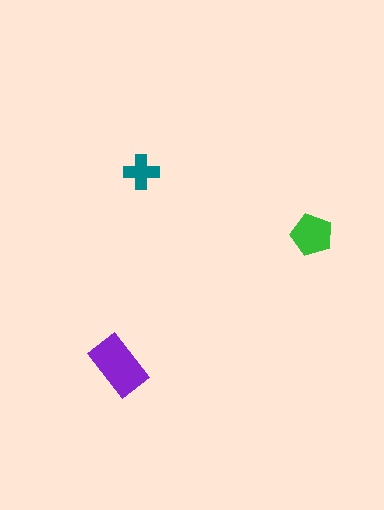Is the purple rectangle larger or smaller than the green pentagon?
Larger.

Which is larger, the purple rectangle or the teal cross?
The purple rectangle.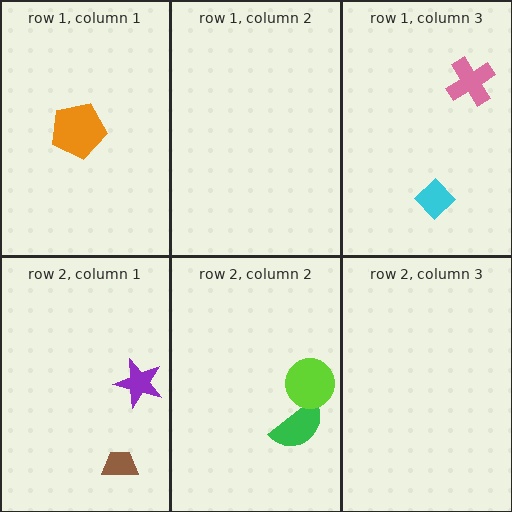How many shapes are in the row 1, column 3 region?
2.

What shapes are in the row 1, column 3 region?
The pink cross, the cyan diamond.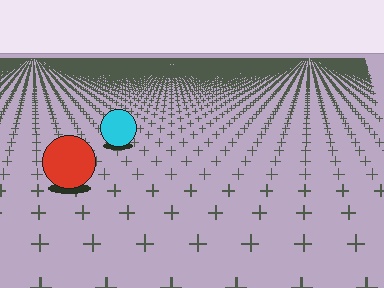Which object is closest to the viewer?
The red circle is closest. The texture marks near it are larger and more spread out.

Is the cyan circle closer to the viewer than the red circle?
No. The red circle is closer — you can tell from the texture gradient: the ground texture is coarser near it.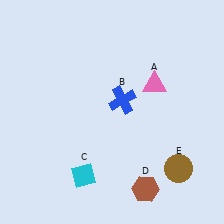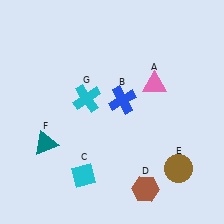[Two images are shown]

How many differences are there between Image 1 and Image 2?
There are 2 differences between the two images.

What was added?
A teal triangle (F), a cyan cross (G) were added in Image 2.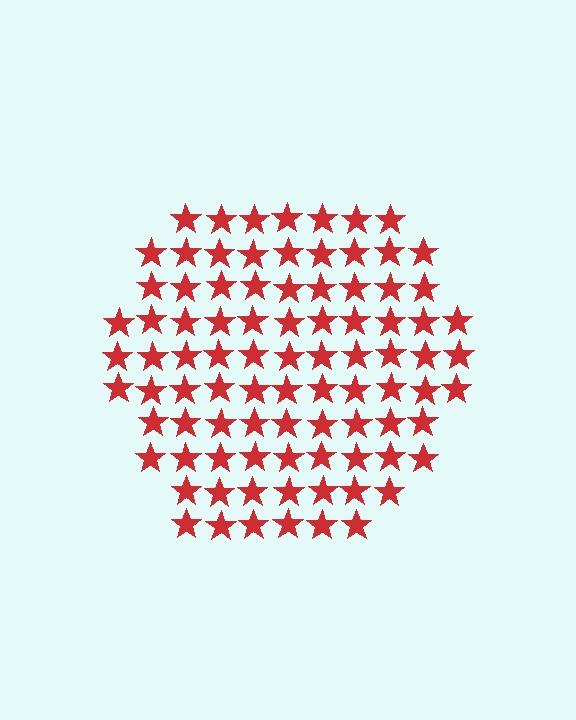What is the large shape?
The large shape is a hexagon.